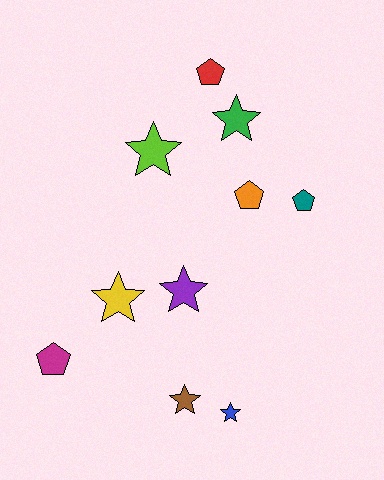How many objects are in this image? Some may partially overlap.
There are 10 objects.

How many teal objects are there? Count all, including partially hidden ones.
There is 1 teal object.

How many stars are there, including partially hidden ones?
There are 6 stars.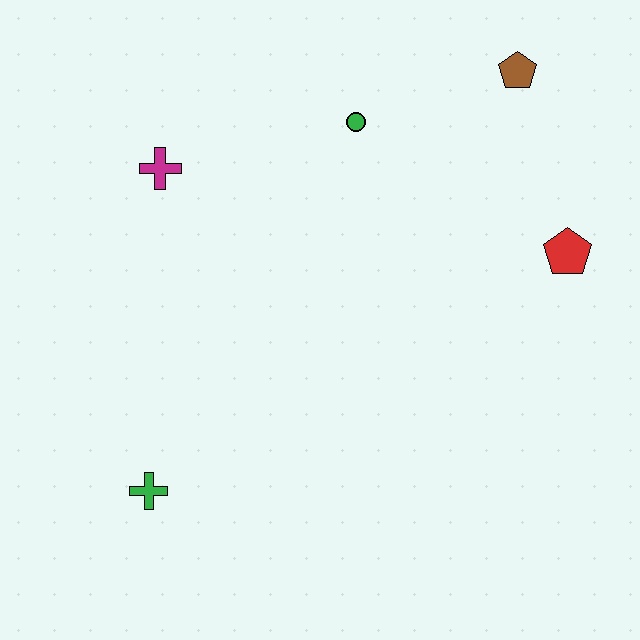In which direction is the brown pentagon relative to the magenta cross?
The brown pentagon is to the right of the magenta cross.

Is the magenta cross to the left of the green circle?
Yes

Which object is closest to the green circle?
The brown pentagon is closest to the green circle.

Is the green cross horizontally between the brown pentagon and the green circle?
No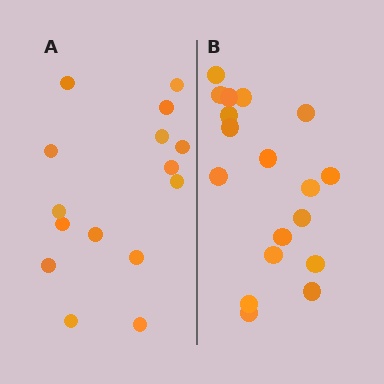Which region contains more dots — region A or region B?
Region B (the right region) has more dots.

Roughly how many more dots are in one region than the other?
Region B has just a few more — roughly 2 or 3 more dots than region A.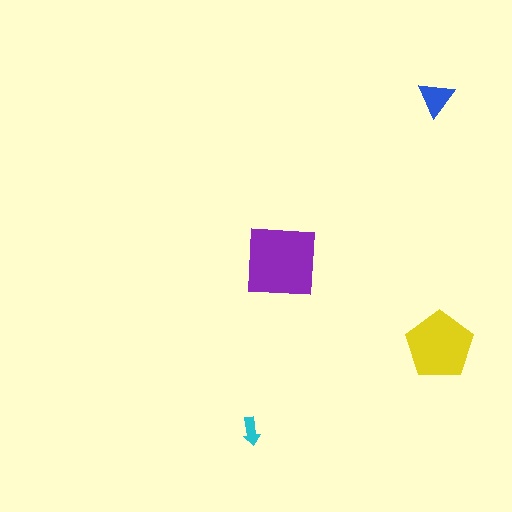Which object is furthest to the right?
The yellow pentagon is rightmost.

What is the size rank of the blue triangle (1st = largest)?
3rd.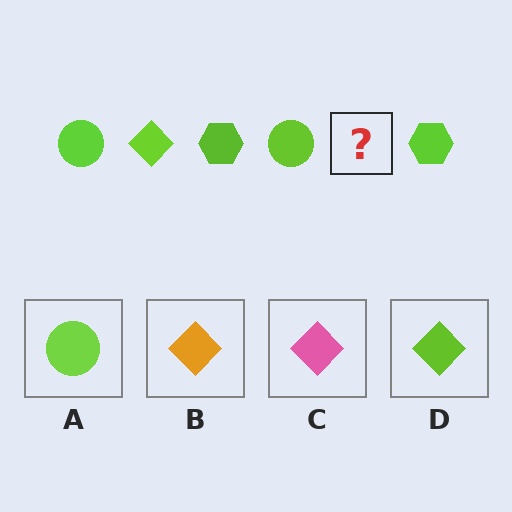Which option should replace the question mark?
Option D.